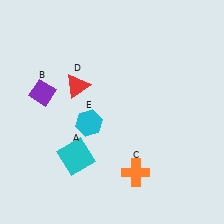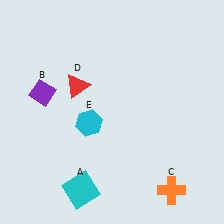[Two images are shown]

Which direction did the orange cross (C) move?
The orange cross (C) moved right.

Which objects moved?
The objects that moved are: the cyan square (A), the orange cross (C).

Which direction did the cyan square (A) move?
The cyan square (A) moved down.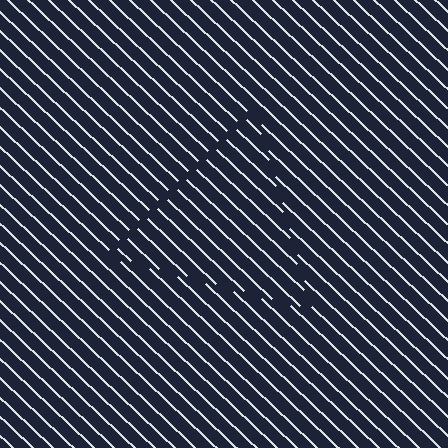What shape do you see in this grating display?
An illusory triangle. The interior of the shape contains the same grating, shifted by half a period — the contour is defined by the phase discontinuity where line-ends from the inner and outer gratings abut.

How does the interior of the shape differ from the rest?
The interior of the shape contains the same grating, shifted by half a period — the contour is defined by the phase discontinuity where line-ends from the inner and outer gratings abut.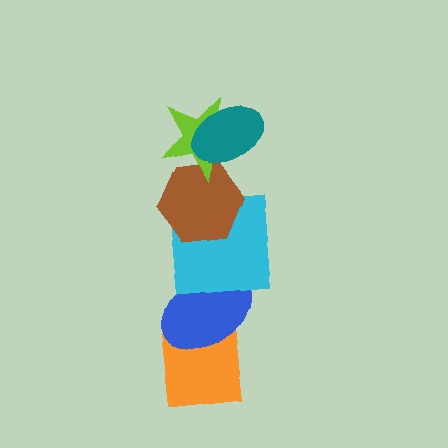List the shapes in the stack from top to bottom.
From top to bottom: the teal ellipse, the lime star, the brown hexagon, the cyan square, the blue ellipse, the orange square.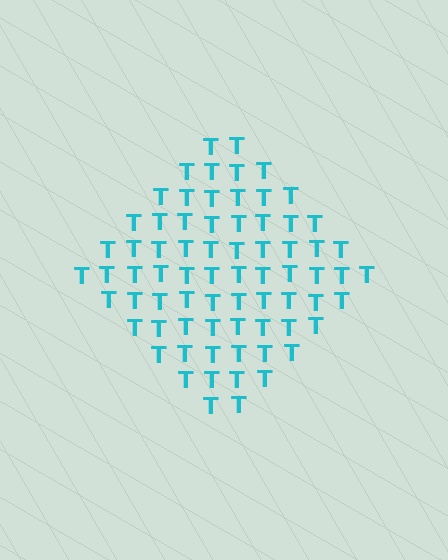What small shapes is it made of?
It is made of small letter T's.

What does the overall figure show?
The overall figure shows a diamond.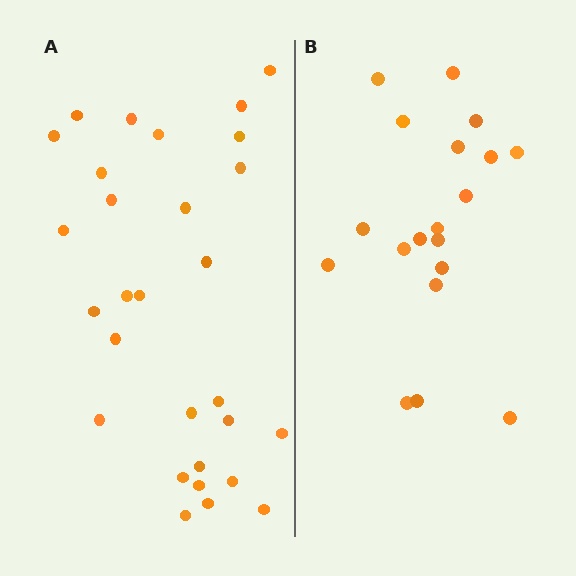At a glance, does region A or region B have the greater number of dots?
Region A (the left region) has more dots.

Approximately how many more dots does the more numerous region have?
Region A has roughly 10 or so more dots than region B.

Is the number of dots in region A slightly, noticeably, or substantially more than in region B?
Region A has substantially more. The ratio is roughly 1.5 to 1.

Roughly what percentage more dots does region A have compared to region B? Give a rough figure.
About 55% more.